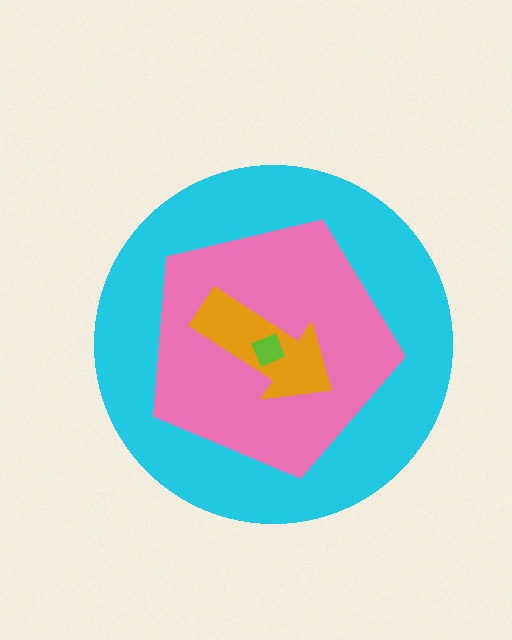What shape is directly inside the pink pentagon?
The orange arrow.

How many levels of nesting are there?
4.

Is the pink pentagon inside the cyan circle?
Yes.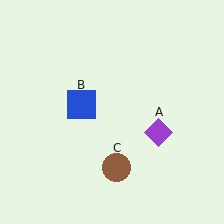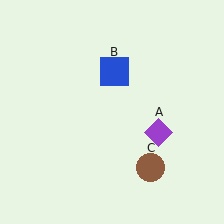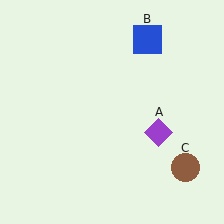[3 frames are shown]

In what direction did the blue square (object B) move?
The blue square (object B) moved up and to the right.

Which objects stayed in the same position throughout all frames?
Purple diamond (object A) remained stationary.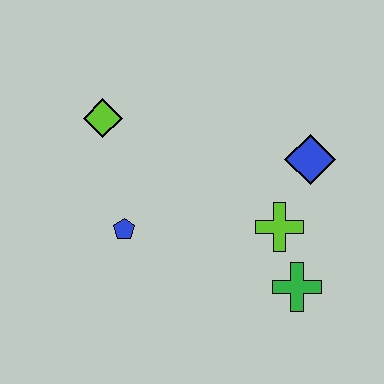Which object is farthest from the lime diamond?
The green cross is farthest from the lime diamond.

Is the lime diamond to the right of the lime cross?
No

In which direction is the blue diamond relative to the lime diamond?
The blue diamond is to the right of the lime diamond.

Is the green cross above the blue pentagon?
No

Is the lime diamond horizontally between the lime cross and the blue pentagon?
No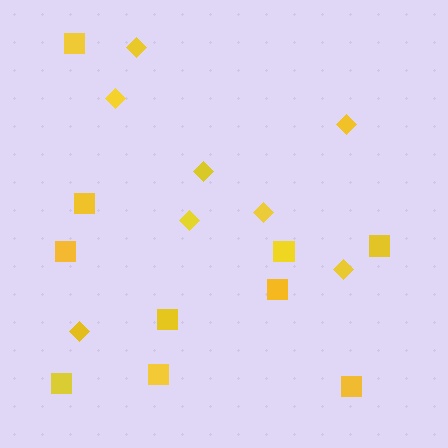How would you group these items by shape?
There are 2 groups: one group of squares (10) and one group of diamonds (8).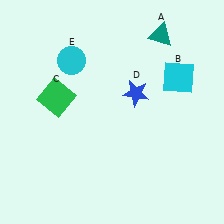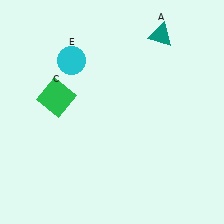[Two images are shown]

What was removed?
The cyan square (B), the blue star (D) were removed in Image 2.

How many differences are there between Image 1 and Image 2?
There are 2 differences between the two images.